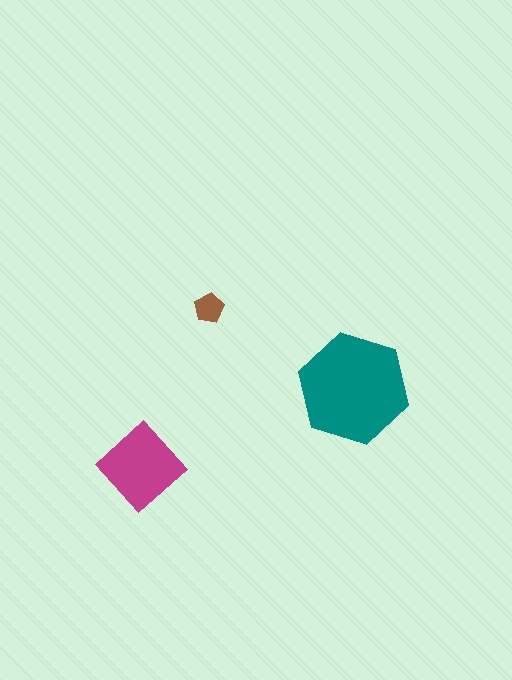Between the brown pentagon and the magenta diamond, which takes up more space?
The magenta diamond.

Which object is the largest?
The teal hexagon.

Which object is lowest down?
The magenta diamond is bottommost.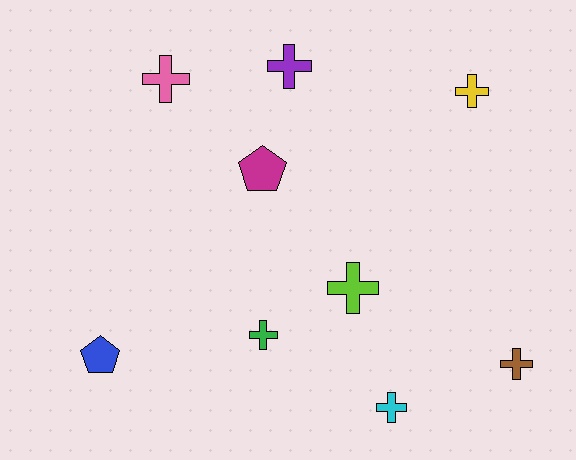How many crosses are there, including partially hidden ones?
There are 7 crosses.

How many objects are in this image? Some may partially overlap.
There are 9 objects.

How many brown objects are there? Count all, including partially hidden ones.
There is 1 brown object.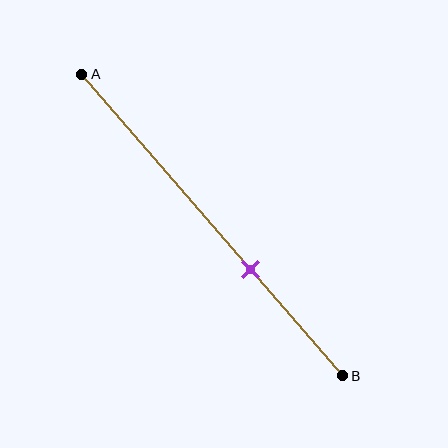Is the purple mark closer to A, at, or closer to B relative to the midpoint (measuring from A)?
The purple mark is closer to point B than the midpoint of segment AB.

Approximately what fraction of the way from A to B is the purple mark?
The purple mark is approximately 65% of the way from A to B.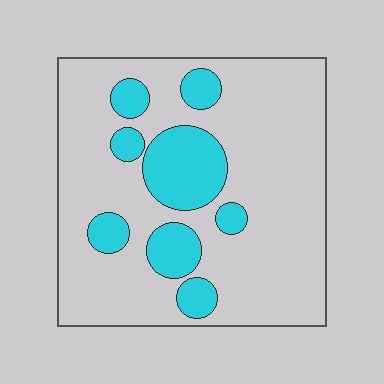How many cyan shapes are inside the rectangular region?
8.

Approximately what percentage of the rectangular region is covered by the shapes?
Approximately 20%.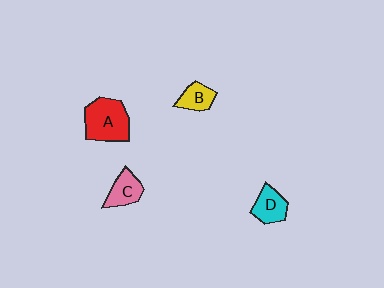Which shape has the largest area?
Shape A (red).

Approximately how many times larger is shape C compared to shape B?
Approximately 1.2 times.